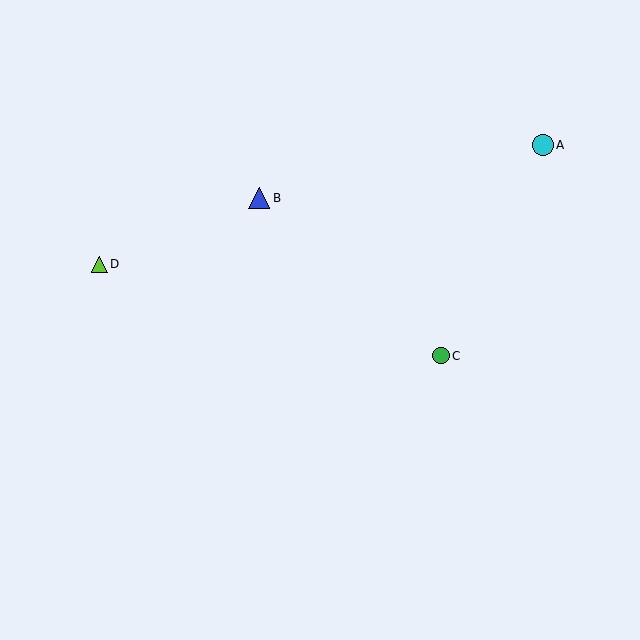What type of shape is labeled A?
Shape A is a cyan circle.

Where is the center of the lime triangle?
The center of the lime triangle is at (99, 264).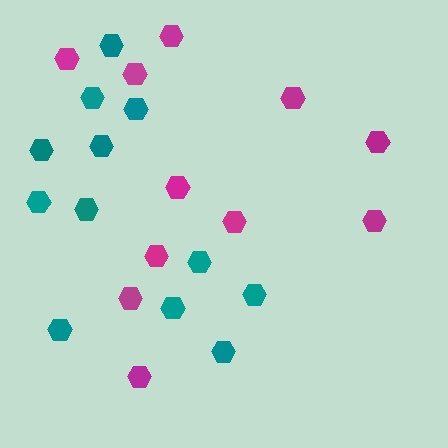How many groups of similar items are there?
There are 2 groups: one group of teal hexagons (12) and one group of magenta hexagons (11).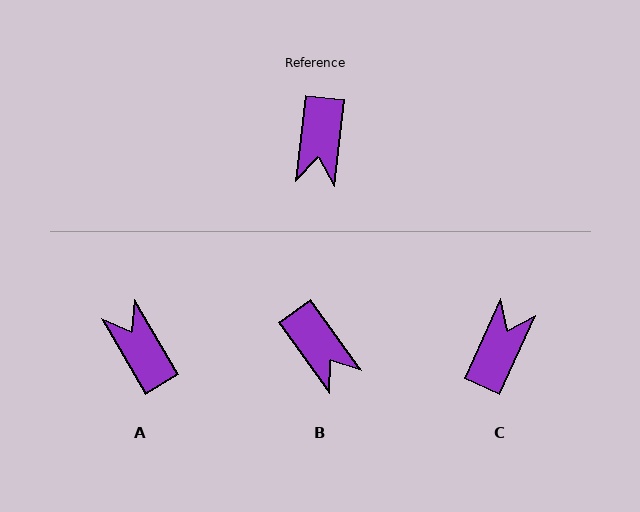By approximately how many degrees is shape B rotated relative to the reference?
Approximately 42 degrees counter-clockwise.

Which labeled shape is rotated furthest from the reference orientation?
C, about 162 degrees away.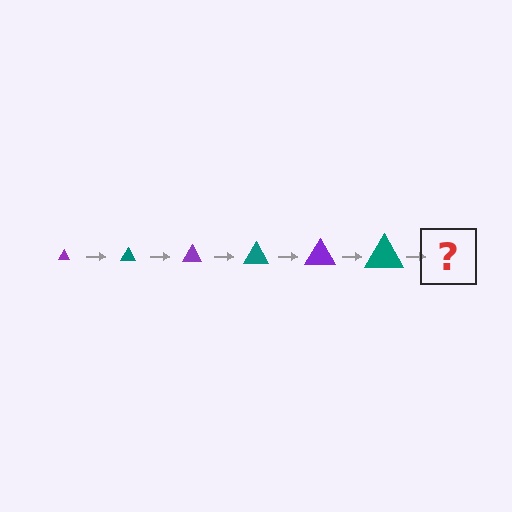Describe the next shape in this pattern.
It should be a purple triangle, larger than the previous one.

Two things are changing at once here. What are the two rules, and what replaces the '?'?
The two rules are that the triangle grows larger each step and the color cycles through purple and teal. The '?' should be a purple triangle, larger than the previous one.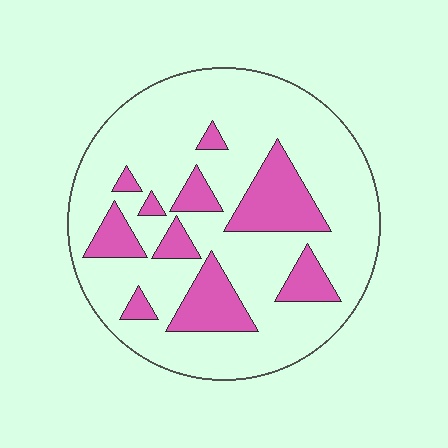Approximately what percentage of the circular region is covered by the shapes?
Approximately 25%.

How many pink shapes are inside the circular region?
10.